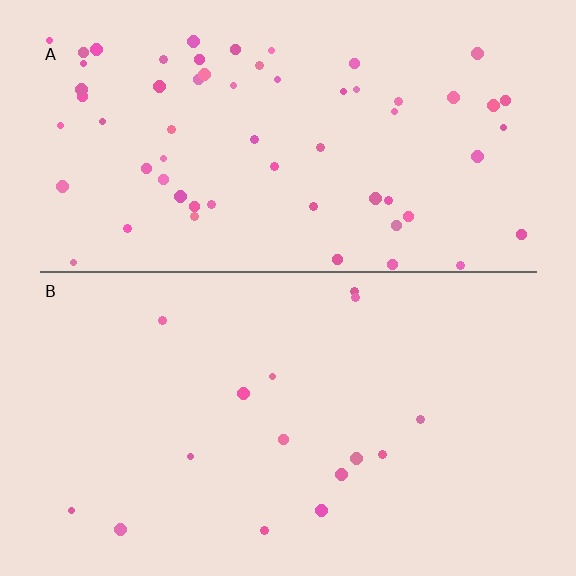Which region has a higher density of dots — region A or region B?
A (the top).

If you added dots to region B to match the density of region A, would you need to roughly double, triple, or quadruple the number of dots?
Approximately quadruple.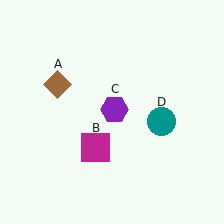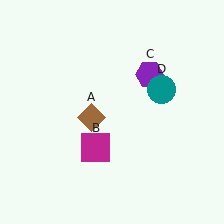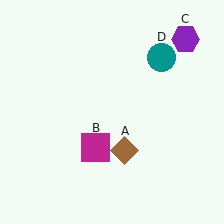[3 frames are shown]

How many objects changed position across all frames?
3 objects changed position: brown diamond (object A), purple hexagon (object C), teal circle (object D).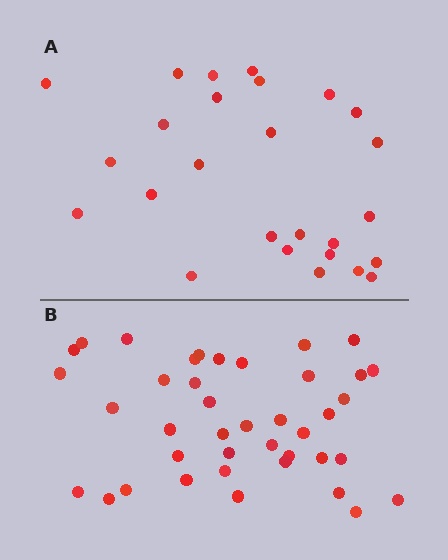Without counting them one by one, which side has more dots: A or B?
Region B (the bottom region) has more dots.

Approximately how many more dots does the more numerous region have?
Region B has approximately 15 more dots than region A.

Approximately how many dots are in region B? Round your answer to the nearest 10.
About 40 dots.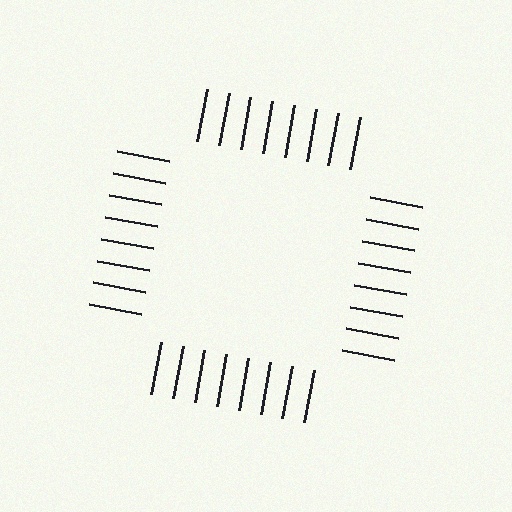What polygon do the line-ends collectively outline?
An illusory square — the line segments terminate on its edges but no continuous stroke is drawn.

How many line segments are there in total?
32 — 8 along each of the 4 edges.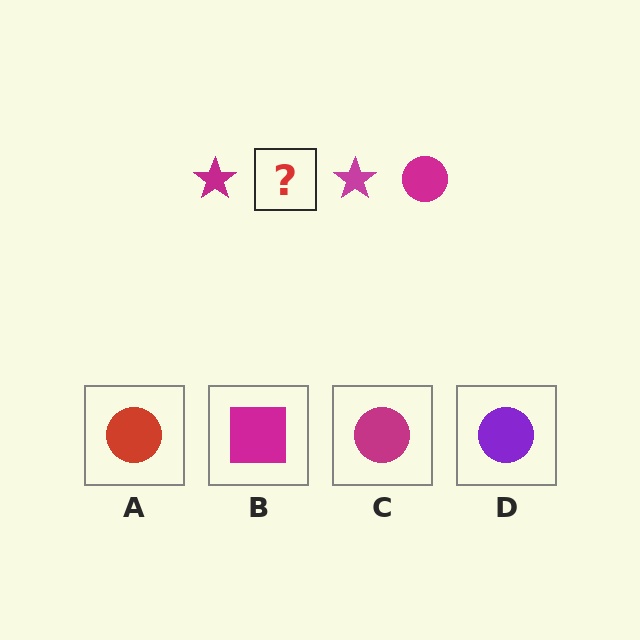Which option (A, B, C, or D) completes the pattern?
C.